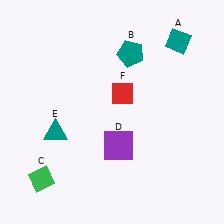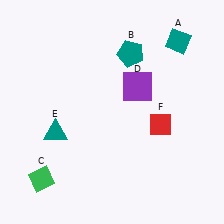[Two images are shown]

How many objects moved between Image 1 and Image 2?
2 objects moved between the two images.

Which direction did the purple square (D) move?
The purple square (D) moved up.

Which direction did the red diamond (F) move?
The red diamond (F) moved right.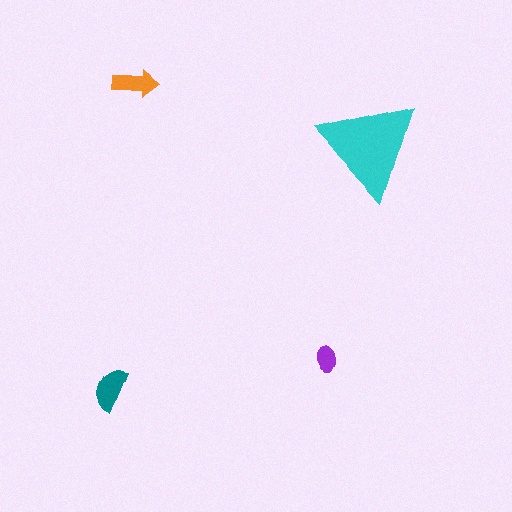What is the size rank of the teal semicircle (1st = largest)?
2nd.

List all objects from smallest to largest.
The purple ellipse, the orange arrow, the teal semicircle, the cyan triangle.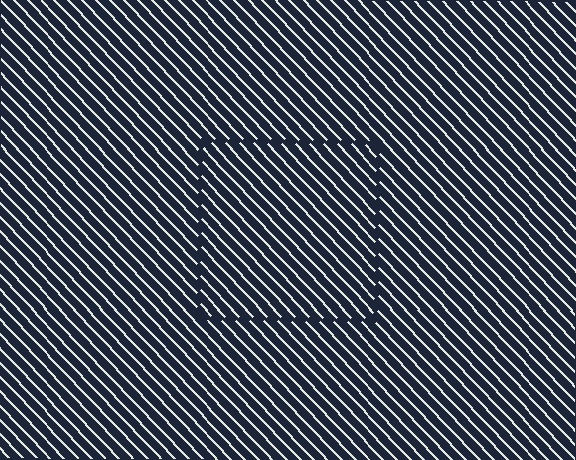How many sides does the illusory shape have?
4 sides — the line-ends trace a square.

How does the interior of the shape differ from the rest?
The interior of the shape contains the same grating, shifted by half a period — the contour is defined by the phase discontinuity where line-ends from the inner and outer gratings abut.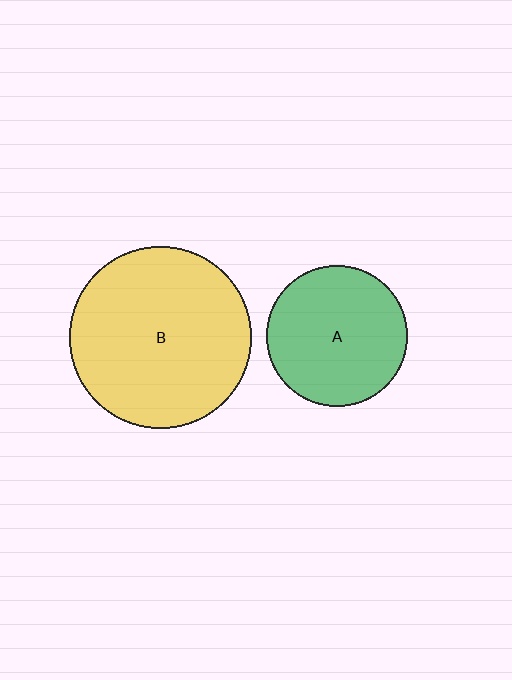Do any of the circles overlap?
No, none of the circles overlap.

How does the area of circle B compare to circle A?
Approximately 1.7 times.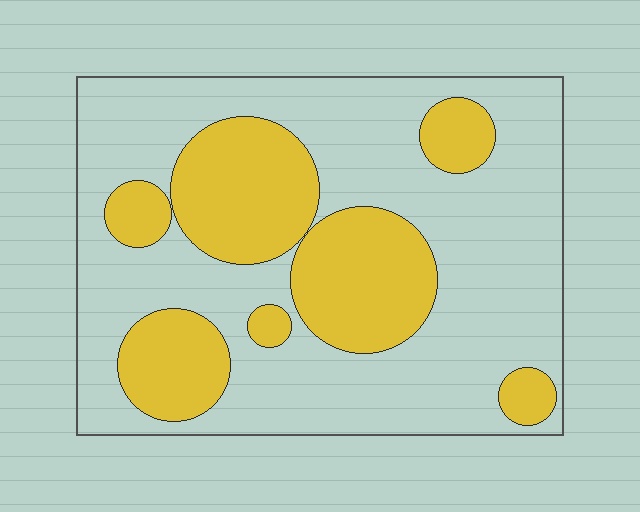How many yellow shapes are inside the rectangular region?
7.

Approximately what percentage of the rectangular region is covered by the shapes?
Approximately 35%.